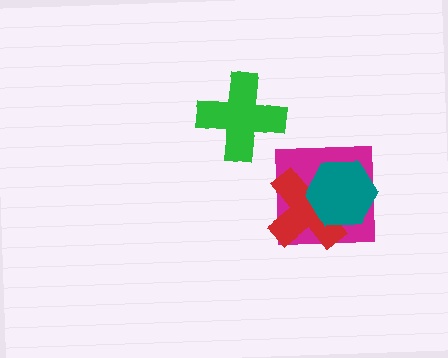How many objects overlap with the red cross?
2 objects overlap with the red cross.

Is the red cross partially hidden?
Yes, it is partially covered by another shape.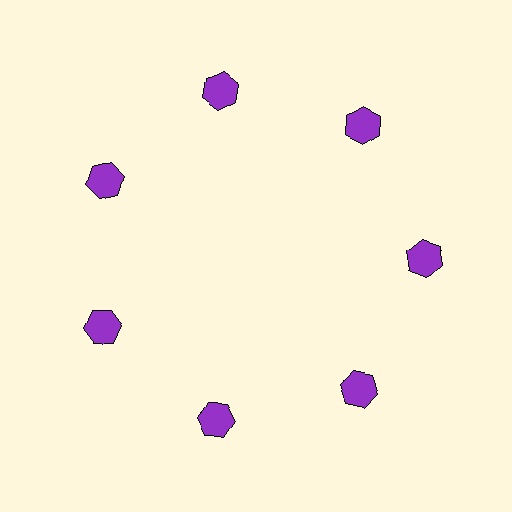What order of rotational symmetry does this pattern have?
This pattern has 7-fold rotational symmetry.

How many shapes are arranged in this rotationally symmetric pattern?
There are 7 shapes, arranged in 7 groups of 1.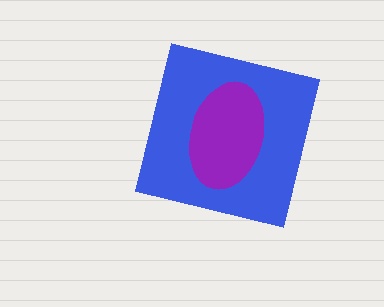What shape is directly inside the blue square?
The purple ellipse.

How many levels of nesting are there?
2.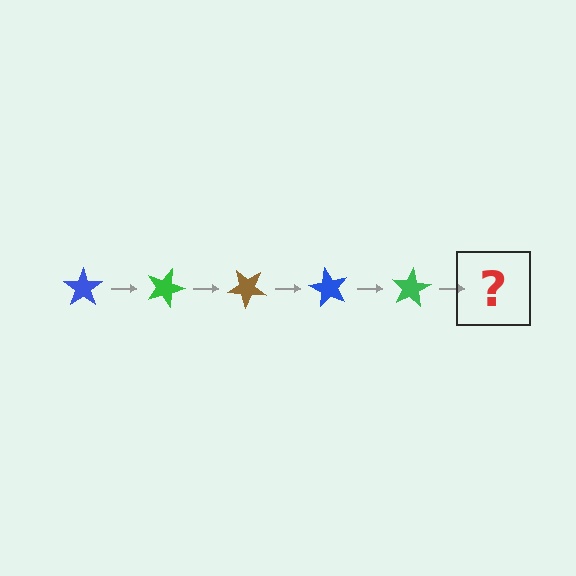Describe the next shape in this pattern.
It should be a brown star, rotated 100 degrees from the start.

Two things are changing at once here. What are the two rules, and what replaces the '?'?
The two rules are that it rotates 20 degrees each step and the color cycles through blue, green, and brown. The '?' should be a brown star, rotated 100 degrees from the start.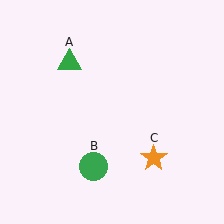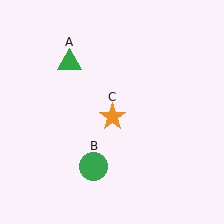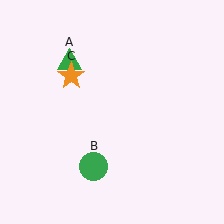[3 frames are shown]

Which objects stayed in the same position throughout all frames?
Green triangle (object A) and green circle (object B) remained stationary.